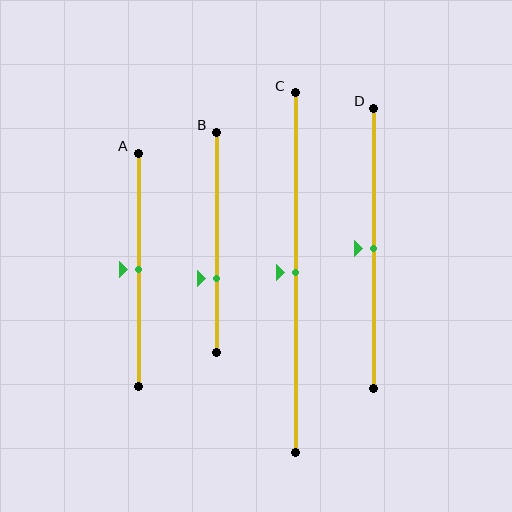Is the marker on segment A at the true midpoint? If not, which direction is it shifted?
Yes, the marker on segment A is at the true midpoint.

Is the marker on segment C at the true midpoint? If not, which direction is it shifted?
Yes, the marker on segment C is at the true midpoint.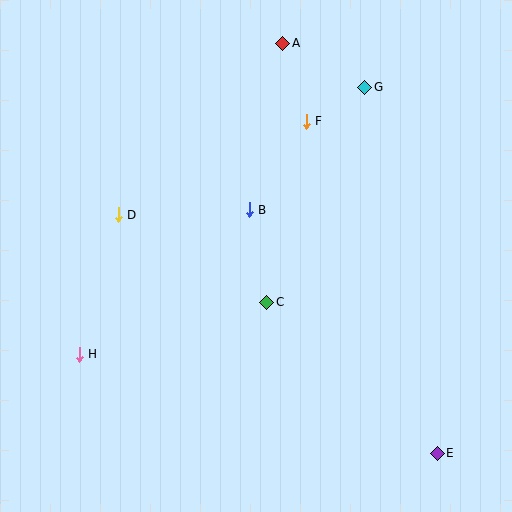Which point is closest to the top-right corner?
Point G is closest to the top-right corner.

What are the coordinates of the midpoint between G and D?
The midpoint between G and D is at (241, 151).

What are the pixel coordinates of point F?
Point F is at (306, 121).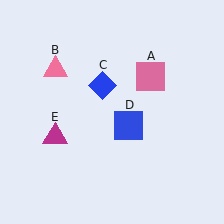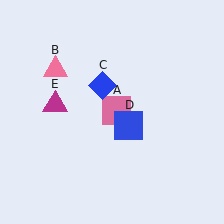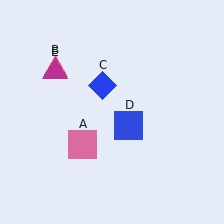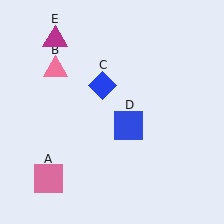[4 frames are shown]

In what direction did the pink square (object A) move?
The pink square (object A) moved down and to the left.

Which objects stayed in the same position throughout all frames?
Pink triangle (object B) and blue diamond (object C) and blue square (object D) remained stationary.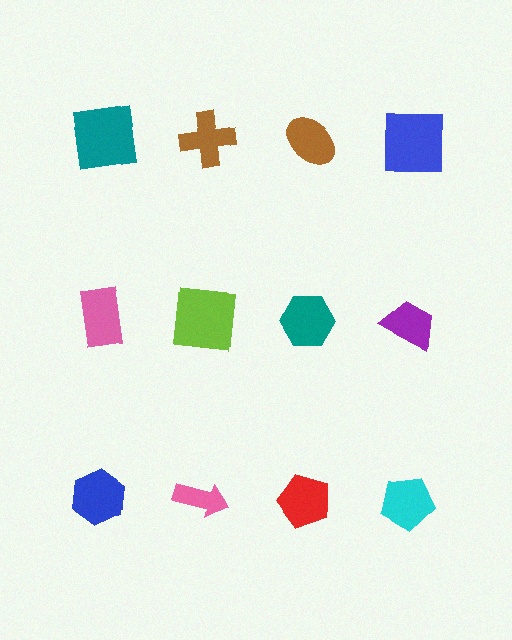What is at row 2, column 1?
A pink rectangle.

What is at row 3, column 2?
A pink arrow.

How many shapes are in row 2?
4 shapes.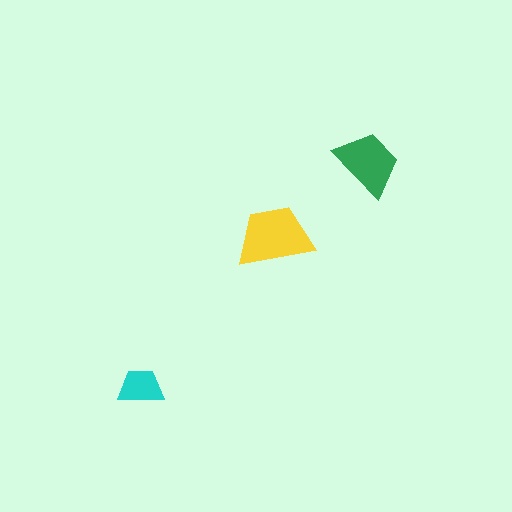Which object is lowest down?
The cyan trapezoid is bottommost.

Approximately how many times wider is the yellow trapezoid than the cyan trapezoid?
About 1.5 times wider.